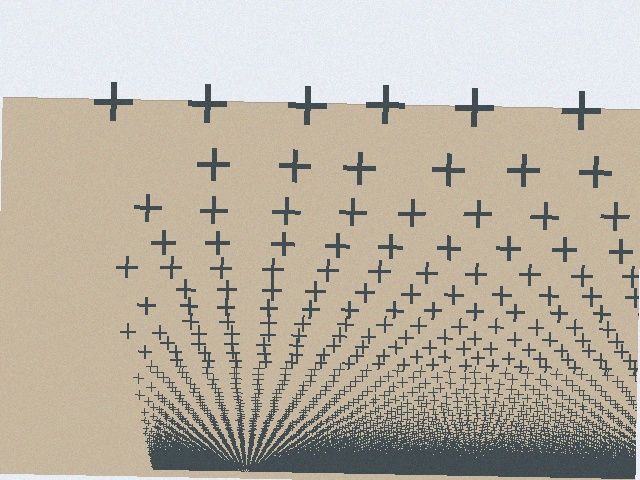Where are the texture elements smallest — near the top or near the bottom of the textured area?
Near the bottom.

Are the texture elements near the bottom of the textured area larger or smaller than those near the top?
Smaller. The gradient is inverted — elements near the bottom are smaller and denser.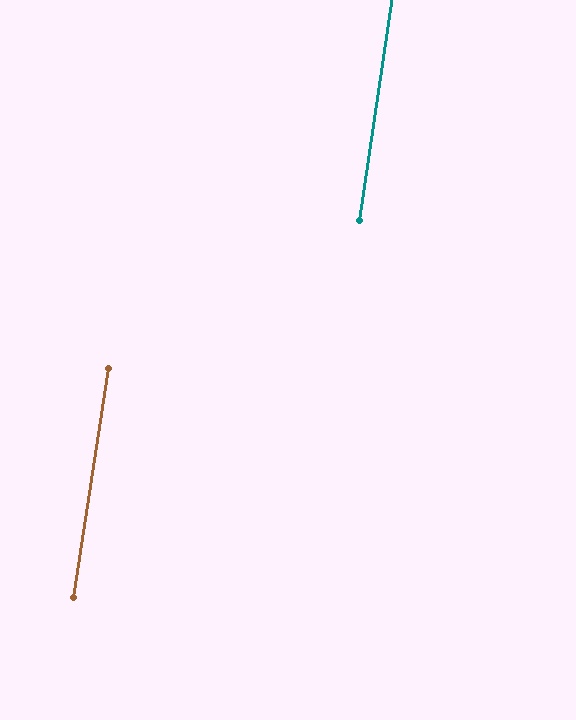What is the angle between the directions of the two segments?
Approximately 0 degrees.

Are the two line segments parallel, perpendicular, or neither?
Parallel — their directions differ by only 0.3°.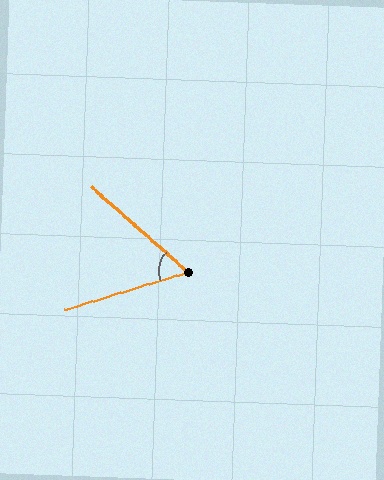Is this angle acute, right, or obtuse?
It is acute.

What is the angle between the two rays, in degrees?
Approximately 58 degrees.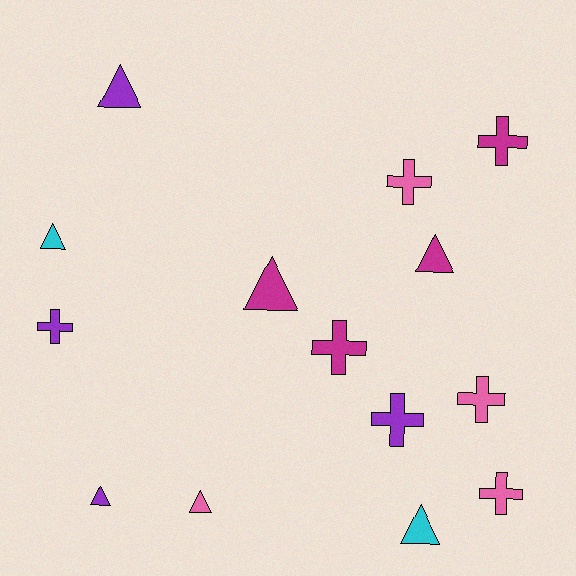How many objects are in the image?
There are 14 objects.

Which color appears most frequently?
Pink, with 4 objects.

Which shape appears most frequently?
Triangle, with 7 objects.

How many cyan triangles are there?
There are 2 cyan triangles.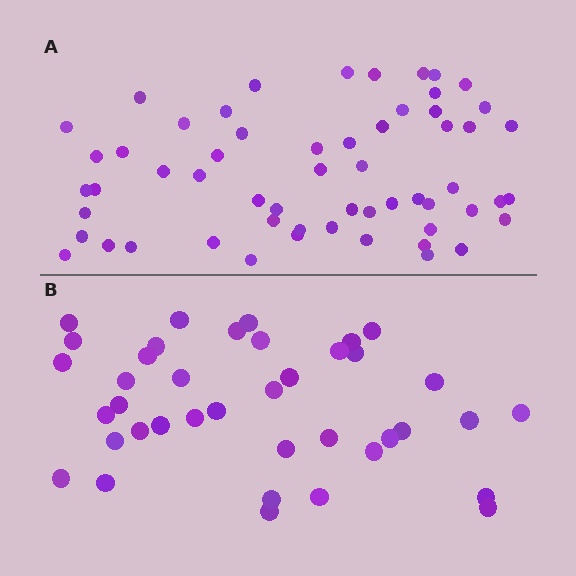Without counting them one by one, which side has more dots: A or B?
Region A (the top region) has more dots.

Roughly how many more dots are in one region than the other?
Region A has approximately 20 more dots than region B.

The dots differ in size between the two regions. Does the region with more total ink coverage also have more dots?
No. Region B has more total ink coverage because its dots are larger, but region A actually contains more individual dots. Total area can be misleading — the number of items is what matters here.